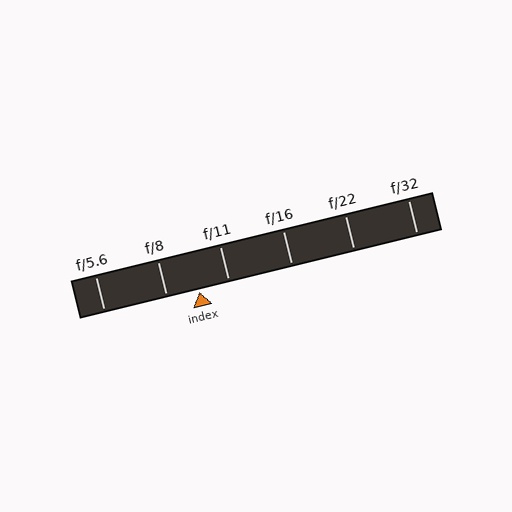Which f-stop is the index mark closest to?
The index mark is closest to f/11.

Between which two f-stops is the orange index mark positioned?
The index mark is between f/8 and f/11.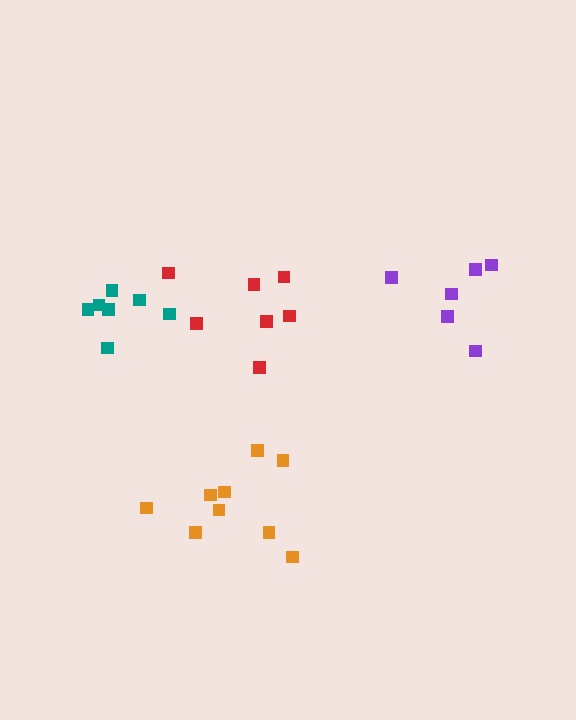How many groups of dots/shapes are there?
There are 4 groups.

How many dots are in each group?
Group 1: 7 dots, Group 2: 9 dots, Group 3: 6 dots, Group 4: 7 dots (29 total).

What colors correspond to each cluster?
The clusters are colored: teal, orange, purple, red.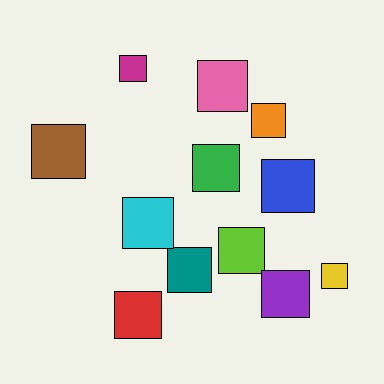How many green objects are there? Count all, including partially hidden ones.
There is 1 green object.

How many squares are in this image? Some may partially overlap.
There are 12 squares.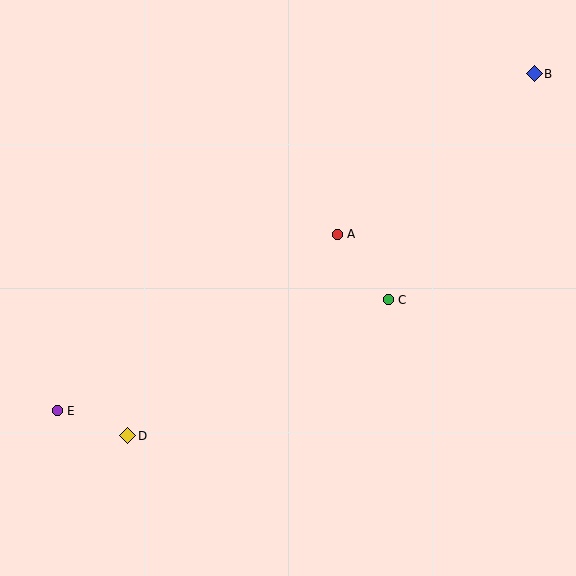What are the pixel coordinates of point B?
Point B is at (534, 74).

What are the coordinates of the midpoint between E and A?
The midpoint between E and A is at (197, 323).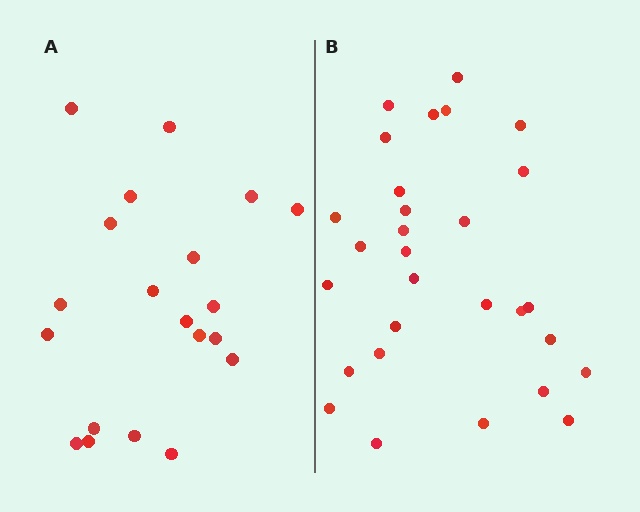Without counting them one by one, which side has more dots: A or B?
Region B (the right region) has more dots.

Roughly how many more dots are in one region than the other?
Region B has roughly 8 or so more dots than region A.